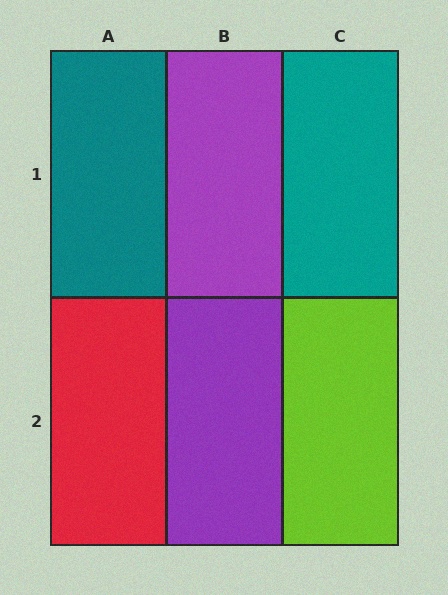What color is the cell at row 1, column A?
Teal.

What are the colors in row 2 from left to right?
Red, purple, lime.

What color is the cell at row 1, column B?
Purple.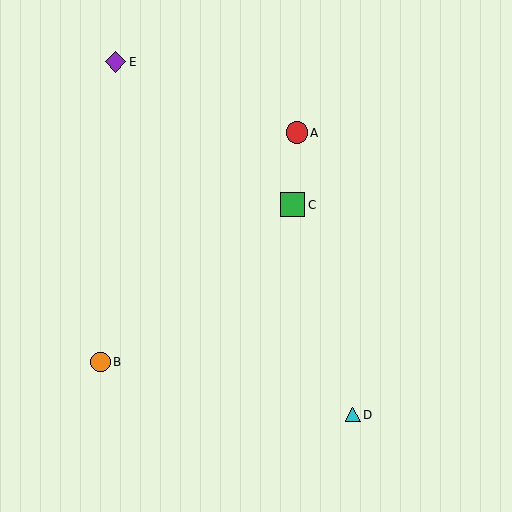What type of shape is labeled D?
Shape D is a cyan triangle.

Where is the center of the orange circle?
The center of the orange circle is at (101, 362).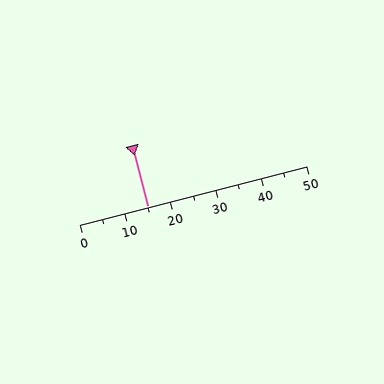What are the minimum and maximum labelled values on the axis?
The axis runs from 0 to 50.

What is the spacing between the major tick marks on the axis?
The major ticks are spaced 10 apart.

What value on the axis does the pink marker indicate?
The marker indicates approximately 15.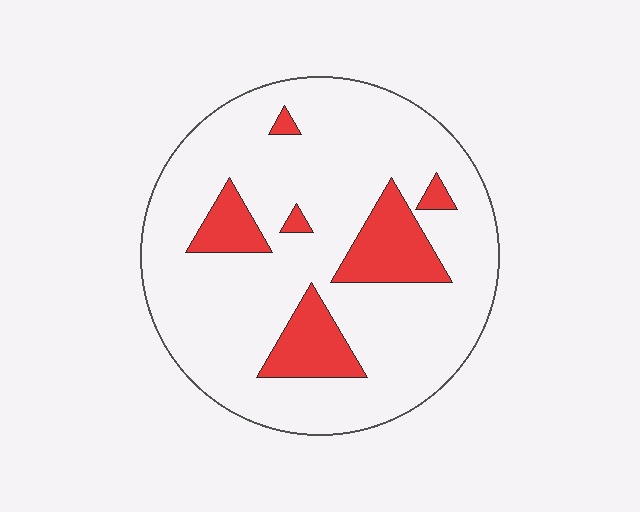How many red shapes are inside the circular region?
6.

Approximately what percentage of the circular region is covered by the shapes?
Approximately 15%.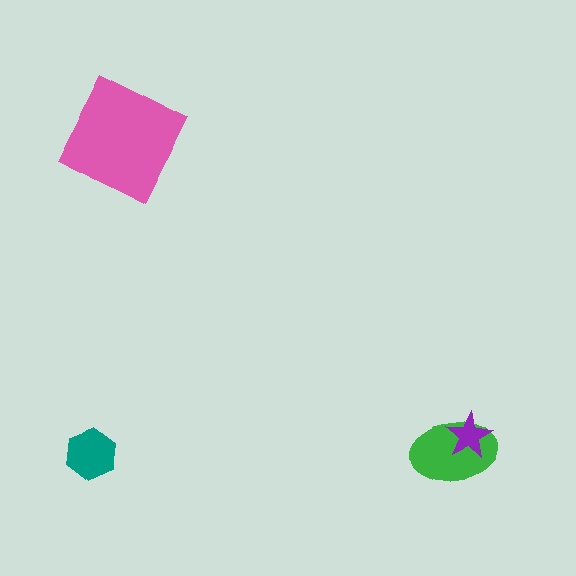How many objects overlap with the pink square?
0 objects overlap with the pink square.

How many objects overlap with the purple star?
1 object overlaps with the purple star.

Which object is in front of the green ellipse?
The purple star is in front of the green ellipse.